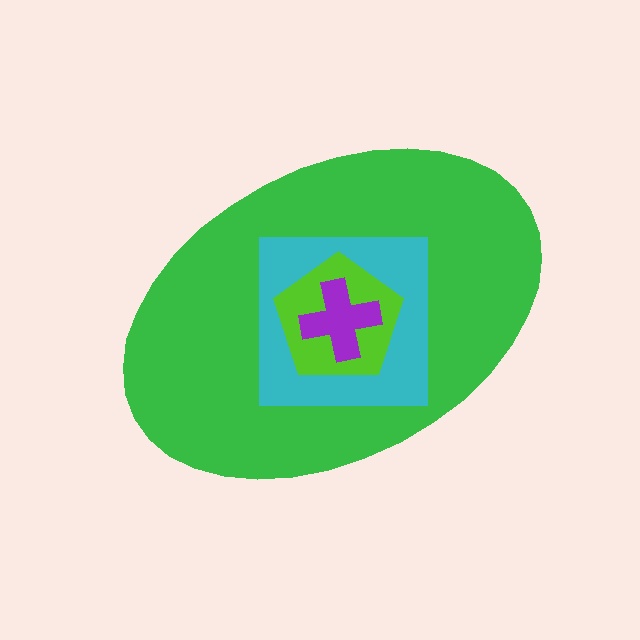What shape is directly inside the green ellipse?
The cyan square.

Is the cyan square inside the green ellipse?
Yes.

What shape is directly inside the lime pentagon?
The purple cross.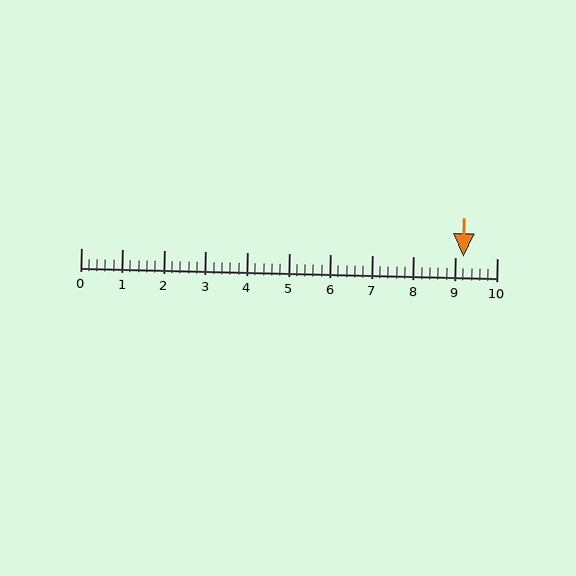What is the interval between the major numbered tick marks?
The major tick marks are spaced 1 units apart.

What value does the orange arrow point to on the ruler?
The orange arrow points to approximately 9.2.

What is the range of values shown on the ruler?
The ruler shows values from 0 to 10.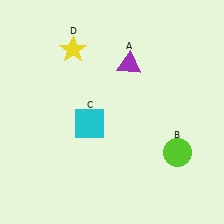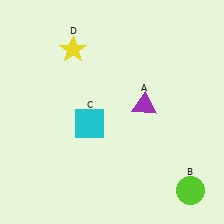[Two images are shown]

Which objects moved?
The objects that moved are: the purple triangle (A), the lime circle (B).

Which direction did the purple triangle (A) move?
The purple triangle (A) moved down.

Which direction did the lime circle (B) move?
The lime circle (B) moved down.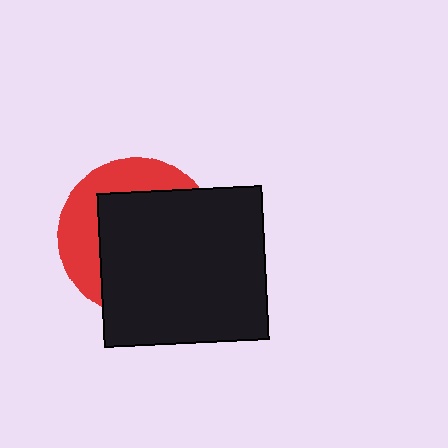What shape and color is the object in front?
The object in front is a black rectangle.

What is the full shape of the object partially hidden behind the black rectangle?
The partially hidden object is a red circle.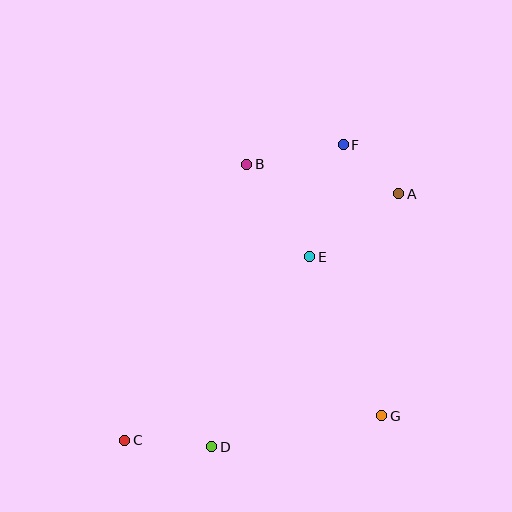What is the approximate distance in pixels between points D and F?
The distance between D and F is approximately 329 pixels.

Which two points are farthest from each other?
Points A and C are farthest from each other.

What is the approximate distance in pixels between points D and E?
The distance between D and E is approximately 214 pixels.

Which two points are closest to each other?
Points A and F are closest to each other.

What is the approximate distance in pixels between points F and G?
The distance between F and G is approximately 274 pixels.